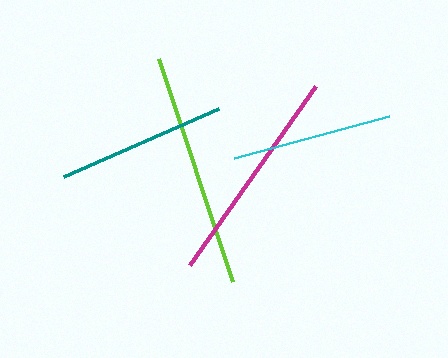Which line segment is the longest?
The lime line is the longest at approximately 235 pixels.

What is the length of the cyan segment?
The cyan segment is approximately 161 pixels long.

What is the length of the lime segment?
The lime segment is approximately 235 pixels long.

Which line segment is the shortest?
The cyan line is the shortest at approximately 161 pixels.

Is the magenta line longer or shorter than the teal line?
The magenta line is longer than the teal line.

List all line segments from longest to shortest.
From longest to shortest: lime, magenta, teal, cyan.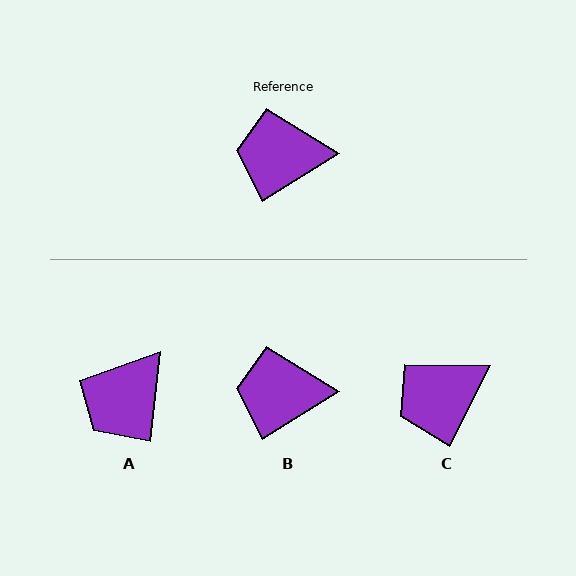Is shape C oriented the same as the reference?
No, it is off by about 31 degrees.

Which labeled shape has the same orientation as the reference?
B.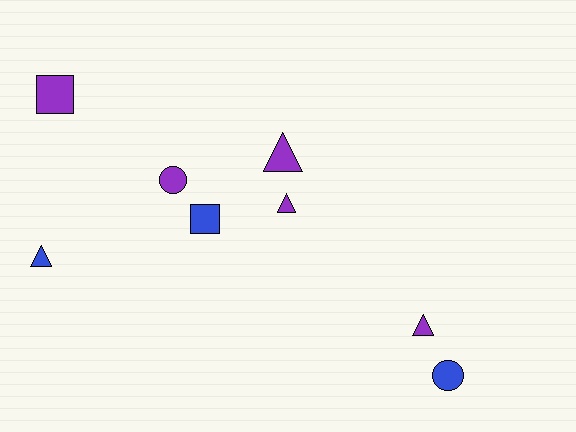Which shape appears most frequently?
Triangle, with 4 objects.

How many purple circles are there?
There is 1 purple circle.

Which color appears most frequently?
Purple, with 5 objects.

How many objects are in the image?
There are 8 objects.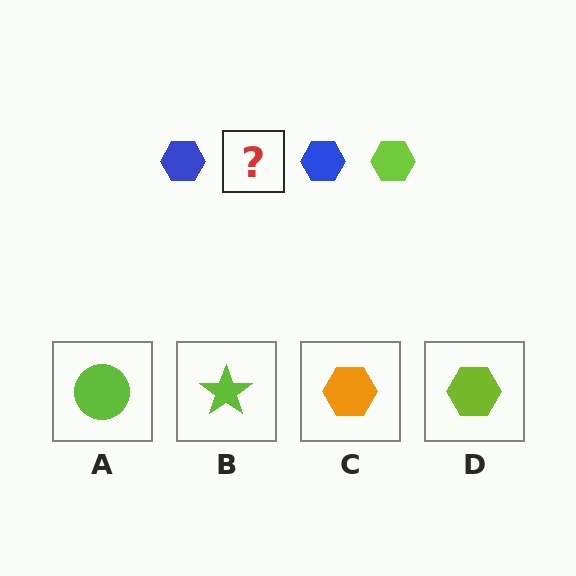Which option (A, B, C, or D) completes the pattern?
D.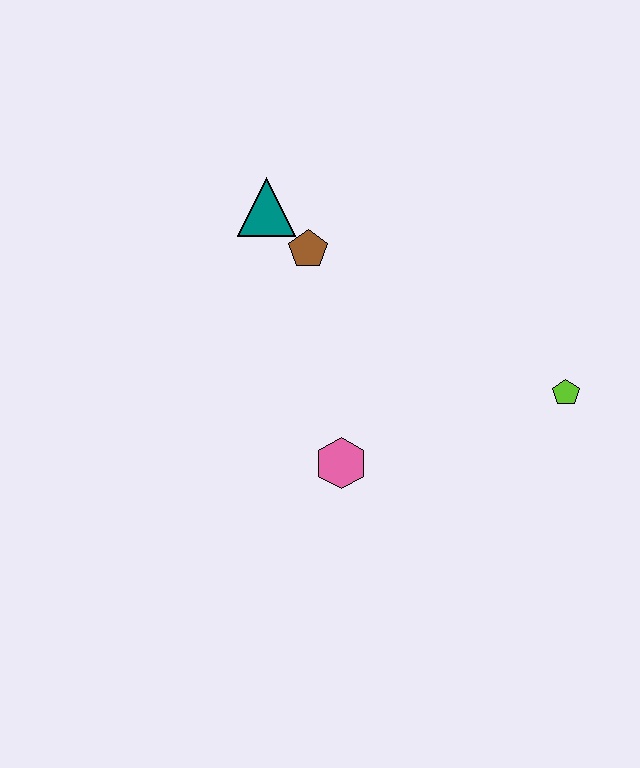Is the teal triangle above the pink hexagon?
Yes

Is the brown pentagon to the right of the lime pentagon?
No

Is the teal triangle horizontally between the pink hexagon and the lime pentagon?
No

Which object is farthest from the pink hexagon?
The teal triangle is farthest from the pink hexagon.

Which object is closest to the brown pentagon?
The teal triangle is closest to the brown pentagon.